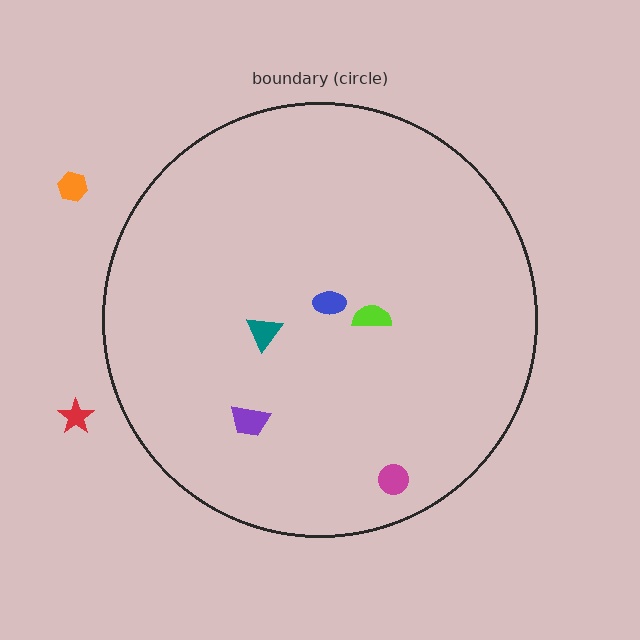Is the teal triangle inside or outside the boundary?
Inside.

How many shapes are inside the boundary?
5 inside, 2 outside.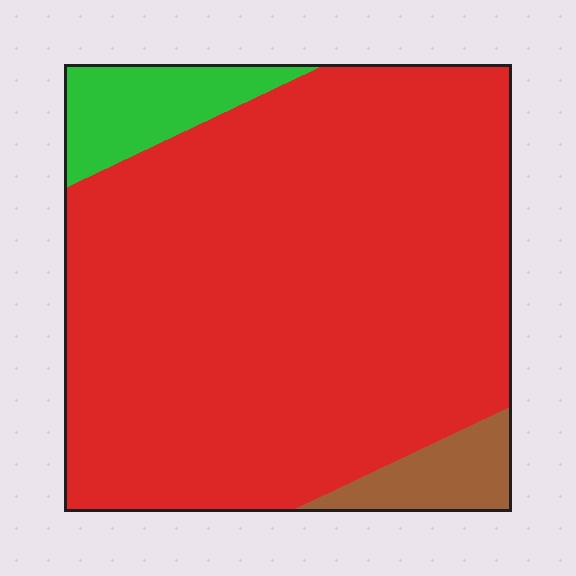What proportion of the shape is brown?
Brown covers roughly 5% of the shape.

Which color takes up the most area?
Red, at roughly 85%.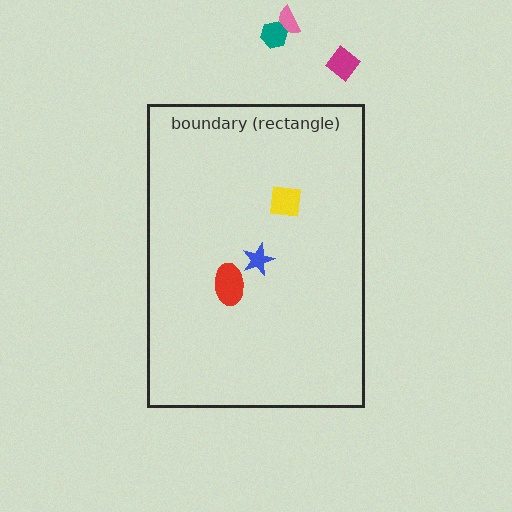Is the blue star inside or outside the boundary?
Inside.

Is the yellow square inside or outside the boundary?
Inside.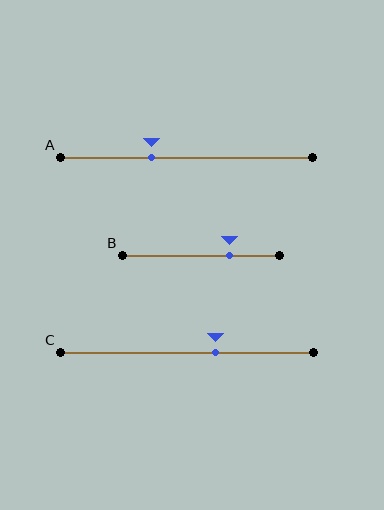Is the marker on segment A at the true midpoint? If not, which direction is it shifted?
No, the marker on segment A is shifted to the left by about 14% of the segment length.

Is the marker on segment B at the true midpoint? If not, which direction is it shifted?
No, the marker on segment B is shifted to the right by about 18% of the segment length.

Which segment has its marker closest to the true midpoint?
Segment C has its marker closest to the true midpoint.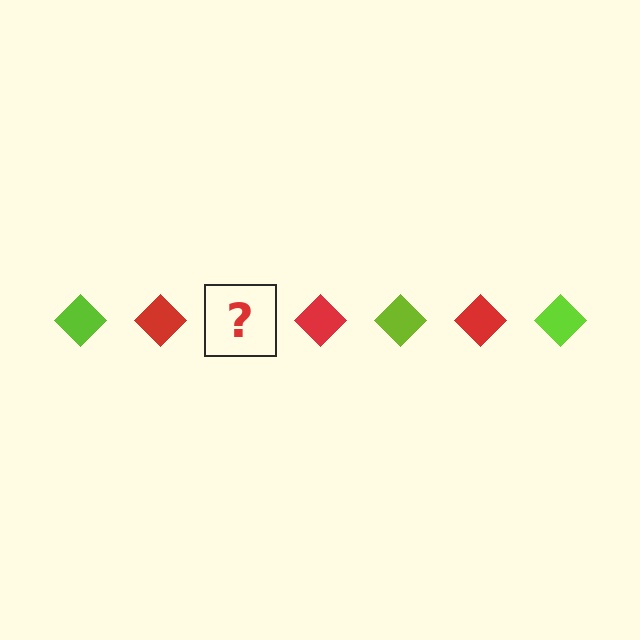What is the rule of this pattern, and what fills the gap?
The rule is that the pattern cycles through lime, red diamonds. The gap should be filled with a lime diamond.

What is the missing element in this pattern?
The missing element is a lime diamond.